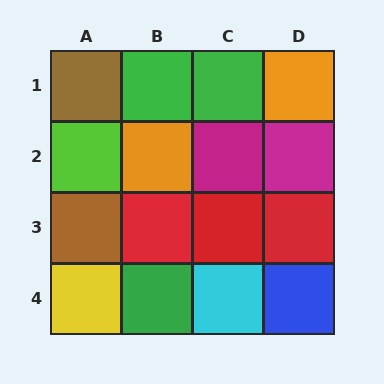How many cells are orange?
2 cells are orange.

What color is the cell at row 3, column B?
Red.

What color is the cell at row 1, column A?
Brown.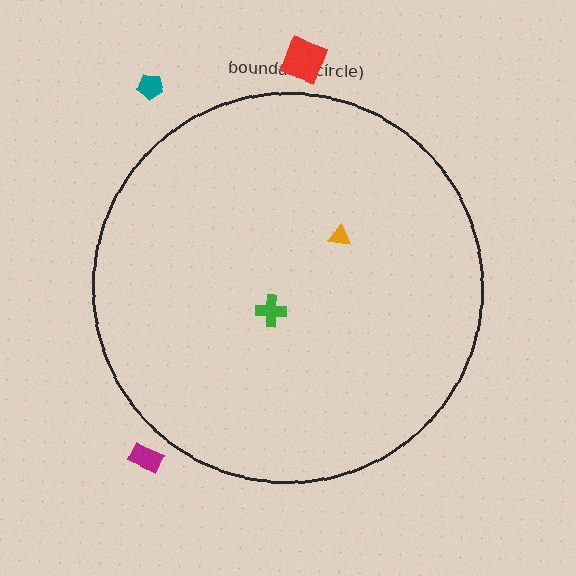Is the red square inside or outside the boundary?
Outside.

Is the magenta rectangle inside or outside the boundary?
Outside.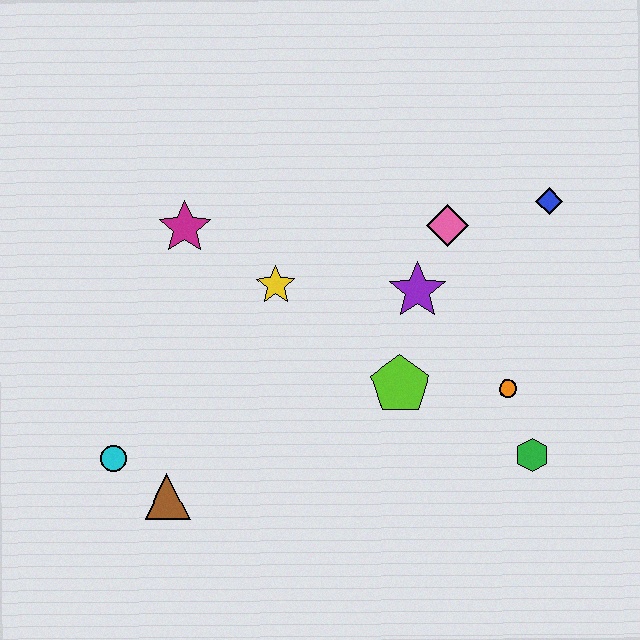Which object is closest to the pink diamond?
The purple star is closest to the pink diamond.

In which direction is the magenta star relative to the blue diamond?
The magenta star is to the left of the blue diamond.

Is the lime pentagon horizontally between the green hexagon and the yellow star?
Yes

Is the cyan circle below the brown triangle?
No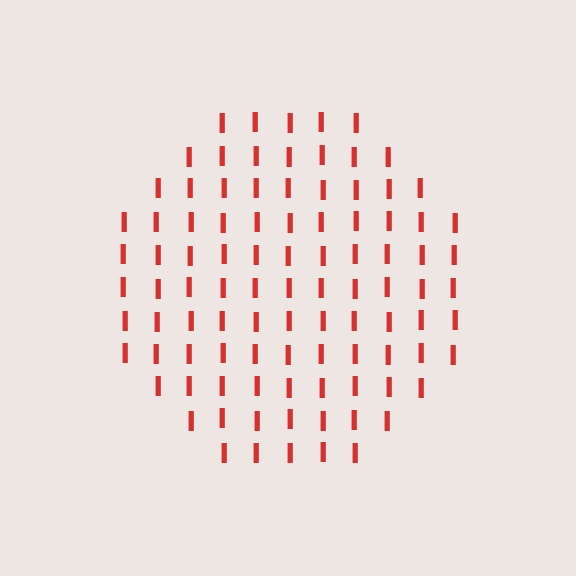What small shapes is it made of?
It is made of small letter I's.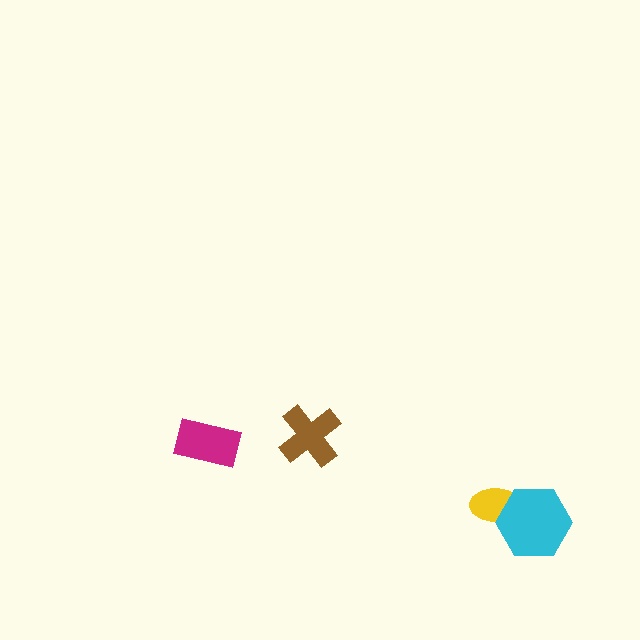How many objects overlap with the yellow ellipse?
1 object overlaps with the yellow ellipse.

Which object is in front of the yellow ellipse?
The cyan hexagon is in front of the yellow ellipse.